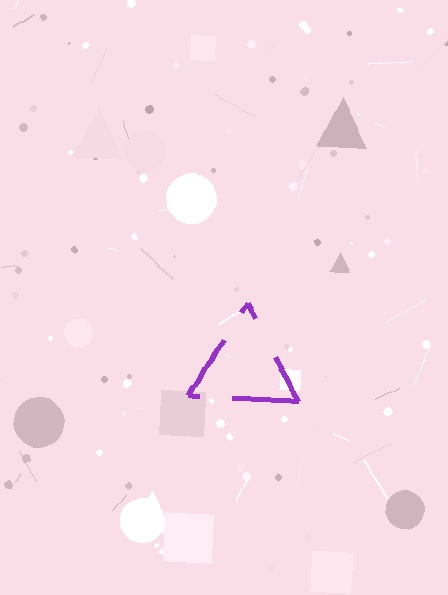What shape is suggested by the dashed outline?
The dashed outline suggests a triangle.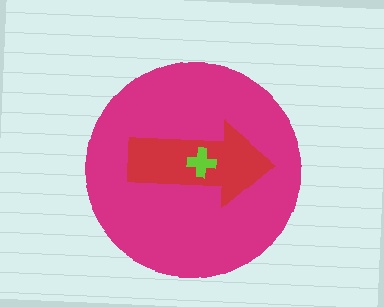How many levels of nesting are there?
3.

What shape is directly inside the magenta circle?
The red arrow.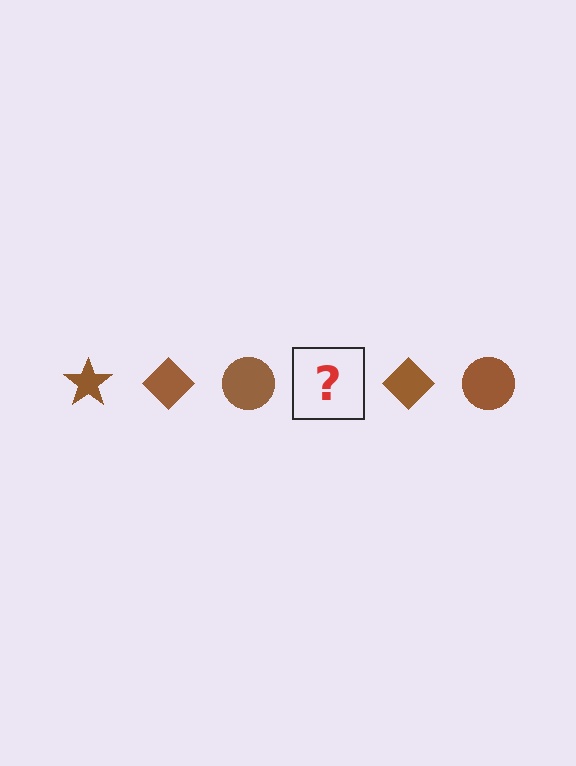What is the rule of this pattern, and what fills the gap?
The rule is that the pattern cycles through star, diamond, circle shapes in brown. The gap should be filled with a brown star.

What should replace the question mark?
The question mark should be replaced with a brown star.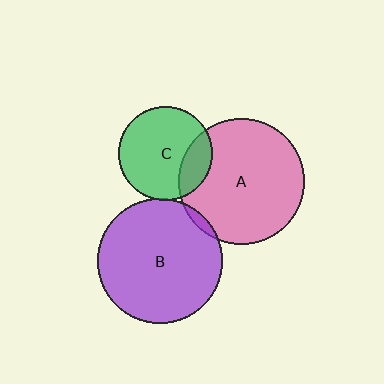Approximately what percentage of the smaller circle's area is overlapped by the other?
Approximately 5%.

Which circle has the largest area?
Circle A (pink).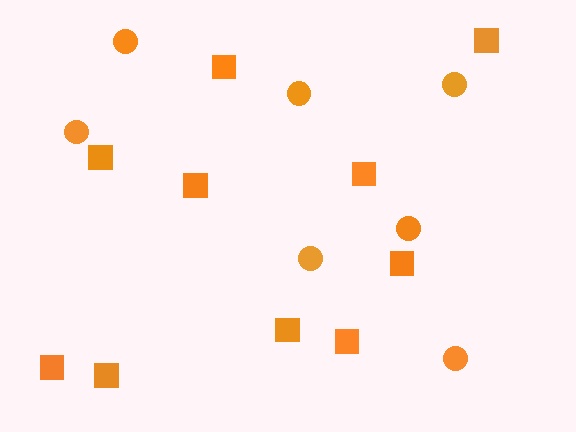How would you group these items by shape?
There are 2 groups: one group of circles (7) and one group of squares (10).